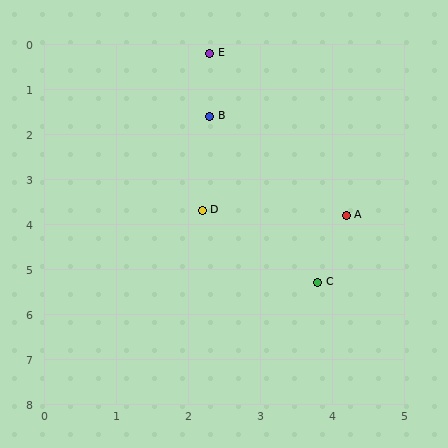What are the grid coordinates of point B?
Point B is at approximately (2.3, 1.6).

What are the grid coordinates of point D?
Point D is at approximately (2.2, 3.7).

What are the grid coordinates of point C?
Point C is at approximately (3.8, 5.3).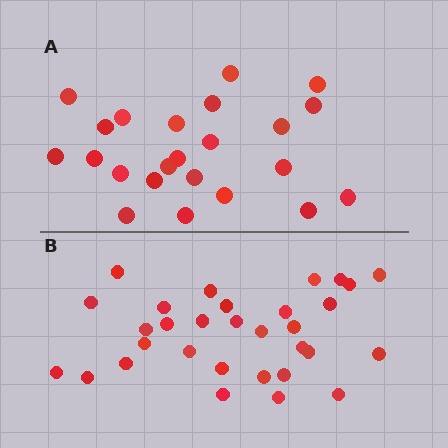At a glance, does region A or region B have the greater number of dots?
Region B (the bottom region) has more dots.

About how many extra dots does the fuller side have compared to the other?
Region B has roughly 8 or so more dots than region A.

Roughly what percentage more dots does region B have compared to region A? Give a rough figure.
About 35% more.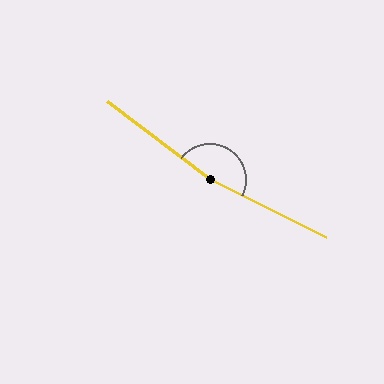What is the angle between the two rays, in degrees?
Approximately 169 degrees.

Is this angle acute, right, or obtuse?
It is obtuse.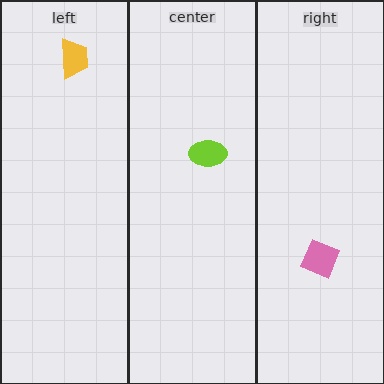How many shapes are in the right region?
1.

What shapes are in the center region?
The lime ellipse.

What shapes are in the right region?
The pink diamond.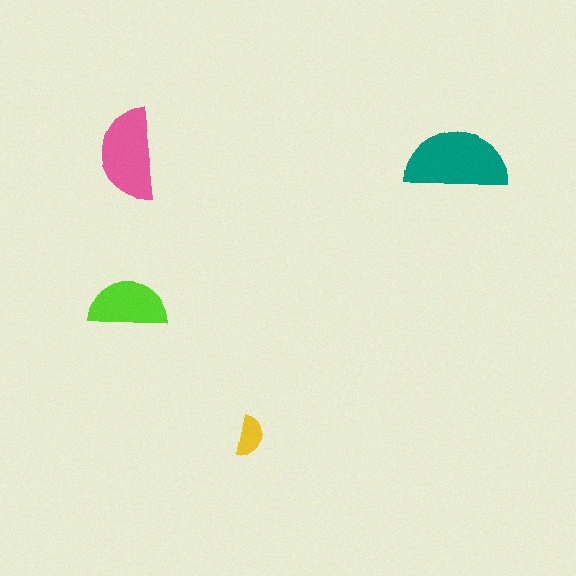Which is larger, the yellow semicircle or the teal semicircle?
The teal one.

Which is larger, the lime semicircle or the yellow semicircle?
The lime one.